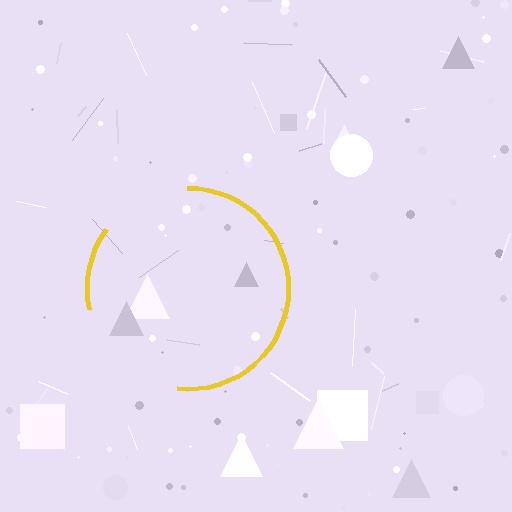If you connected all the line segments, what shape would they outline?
They would outline a circle.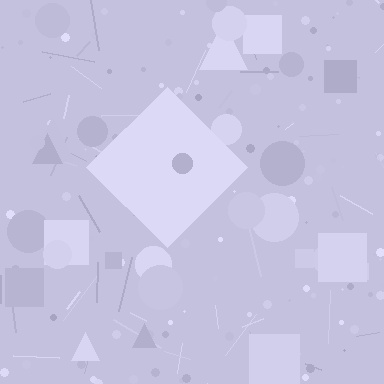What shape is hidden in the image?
A diamond is hidden in the image.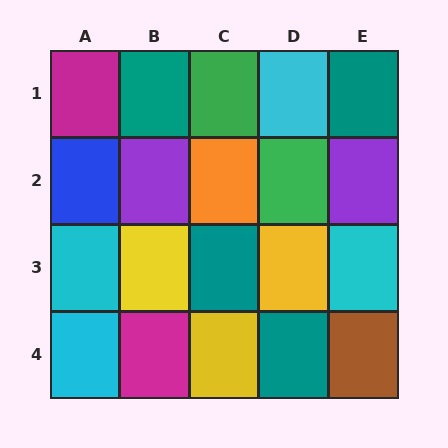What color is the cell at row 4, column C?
Yellow.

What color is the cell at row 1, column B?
Teal.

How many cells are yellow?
3 cells are yellow.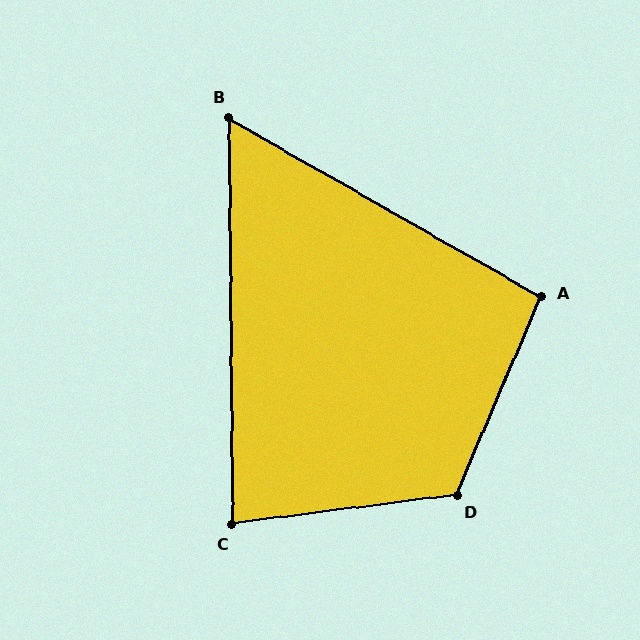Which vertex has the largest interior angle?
D, at approximately 120 degrees.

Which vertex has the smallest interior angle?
B, at approximately 60 degrees.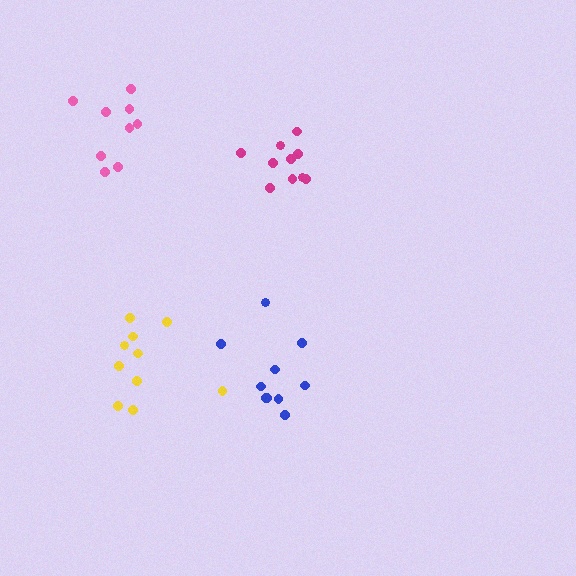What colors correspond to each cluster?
The clusters are colored: magenta, blue, pink, yellow.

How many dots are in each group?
Group 1: 10 dots, Group 2: 10 dots, Group 3: 9 dots, Group 4: 10 dots (39 total).